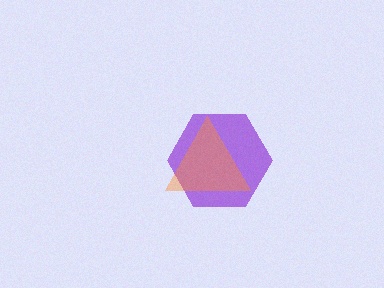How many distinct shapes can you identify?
There are 2 distinct shapes: a purple hexagon, an orange triangle.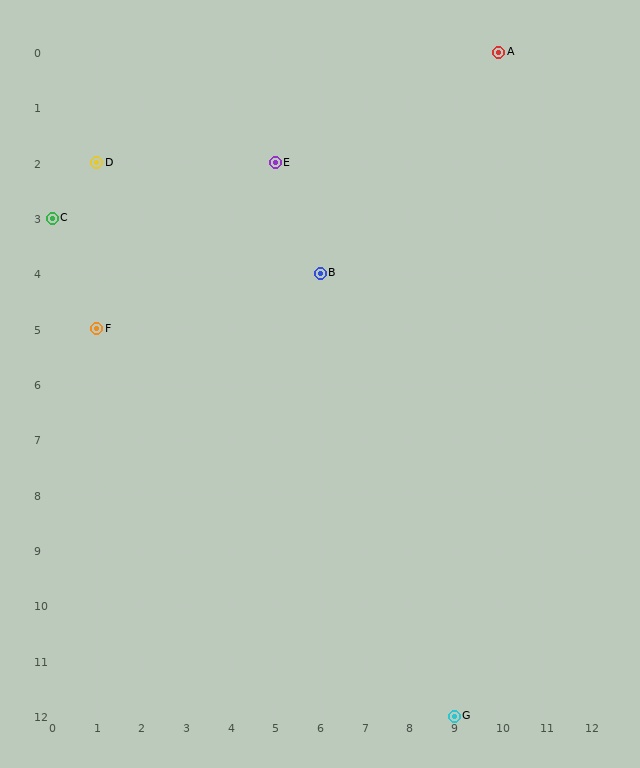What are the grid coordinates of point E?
Point E is at grid coordinates (5, 2).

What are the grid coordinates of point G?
Point G is at grid coordinates (9, 12).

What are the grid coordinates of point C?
Point C is at grid coordinates (0, 3).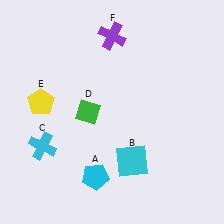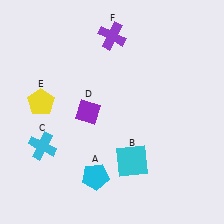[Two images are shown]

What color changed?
The diamond (D) changed from green in Image 1 to purple in Image 2.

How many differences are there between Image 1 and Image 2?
There is 1 difference between the two images.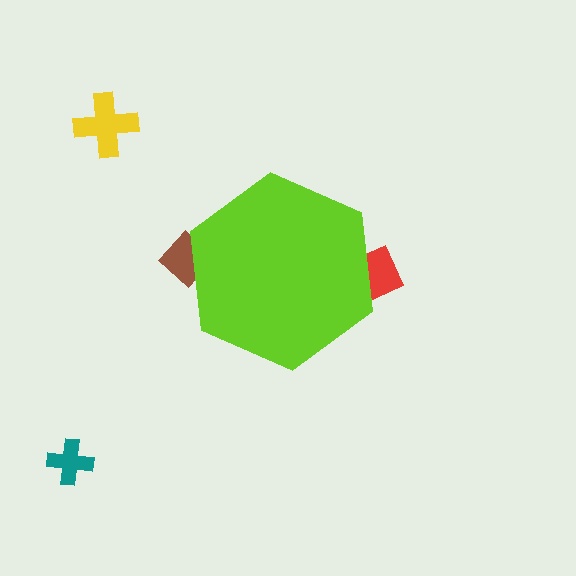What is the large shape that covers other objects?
A lime hexagon.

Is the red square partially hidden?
Yes, the red square is partially hidden behind the lime hexagon.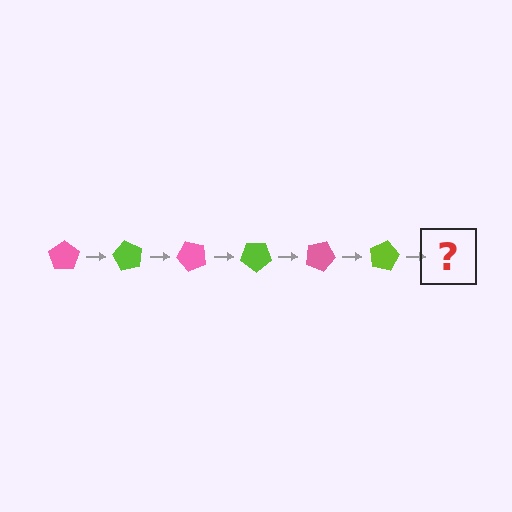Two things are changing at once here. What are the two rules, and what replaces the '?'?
The two rules are that it rotates 60 degrees each step and the color cycles through pink and lime. The '?' should be a pink pentagon, rotated 360 degrees from the start.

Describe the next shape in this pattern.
It should be a pink pentagon, rotated 360 degrees from the start.